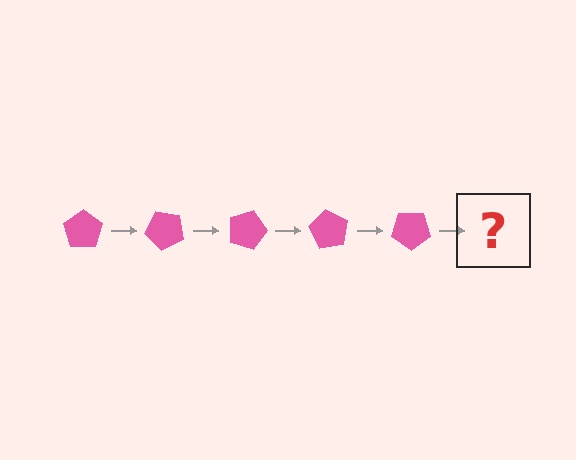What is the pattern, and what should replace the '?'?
The pattern is that the pentagon rotates 45 degrees each step. The '?' should be a pink pentagon rotated 225 degrees.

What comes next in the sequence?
The next element should be a pink pentagon rotated 225 degrees.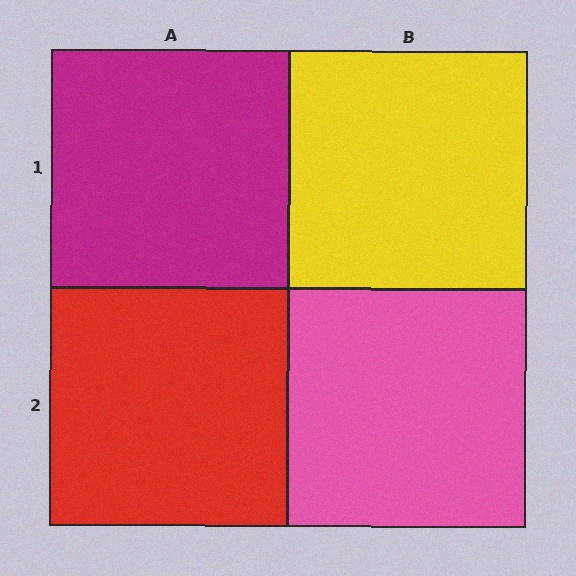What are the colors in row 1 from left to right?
Magenta, yellow.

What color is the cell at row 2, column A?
Red.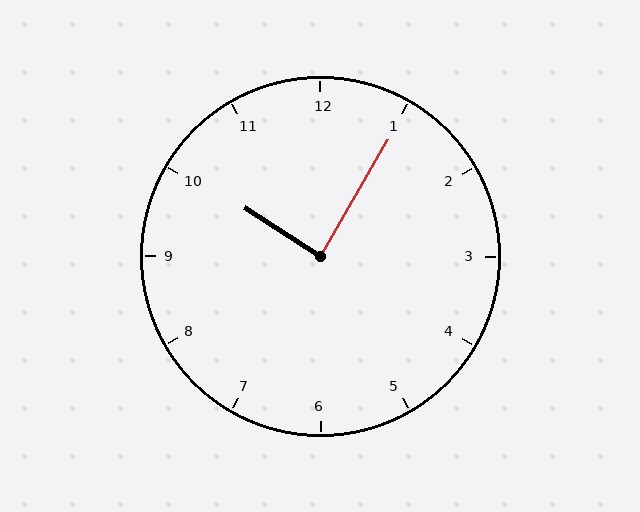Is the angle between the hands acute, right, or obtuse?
It is right.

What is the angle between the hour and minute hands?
Approximately 88 degrees.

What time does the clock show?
10:05.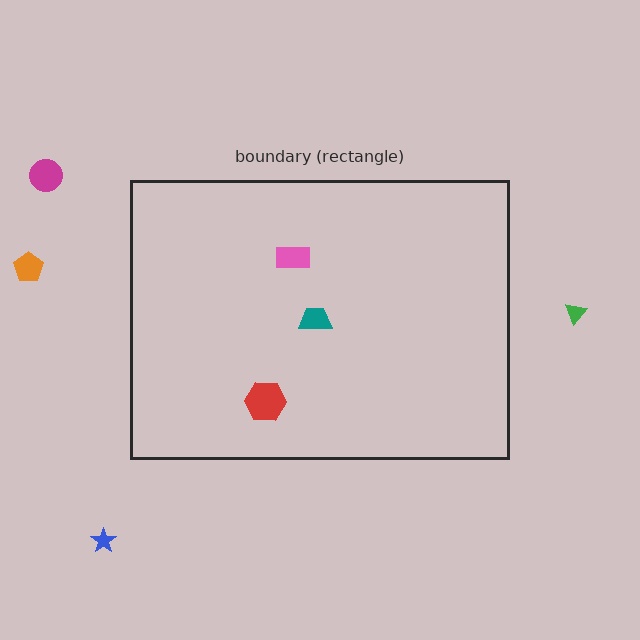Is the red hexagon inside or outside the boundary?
Inside.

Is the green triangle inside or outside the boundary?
Outside.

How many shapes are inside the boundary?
3 inside, 4 outside.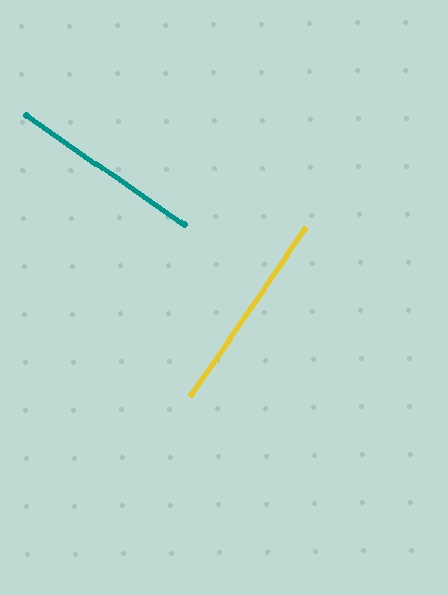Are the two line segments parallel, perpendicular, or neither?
Perpendicular — they meet at approximately 90°.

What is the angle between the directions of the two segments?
Approximately 90 degrees.